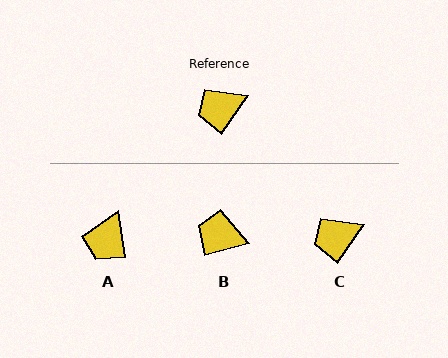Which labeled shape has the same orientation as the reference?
C.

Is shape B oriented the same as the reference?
No, it is off by about 40 degrees.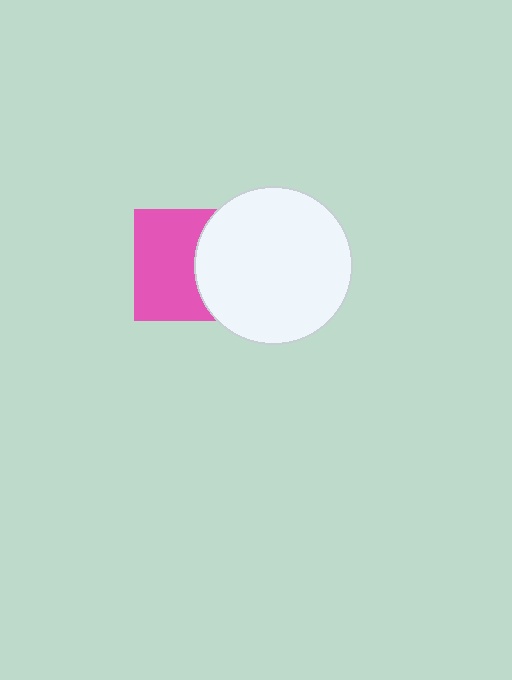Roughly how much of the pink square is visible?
About half of it is visible (roughly 60%).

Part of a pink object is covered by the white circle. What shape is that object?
It is a square.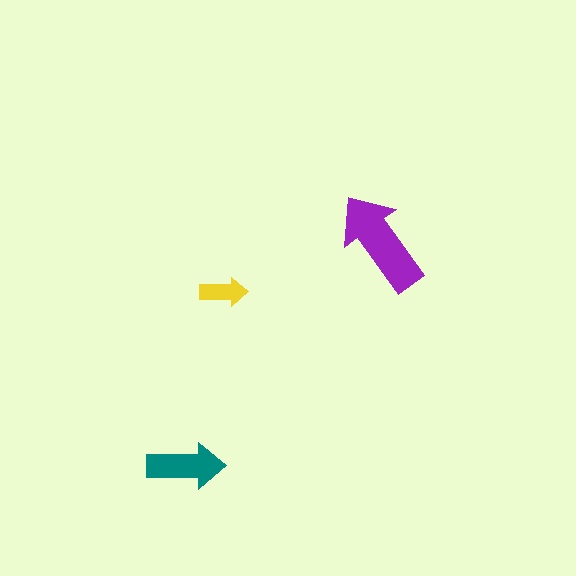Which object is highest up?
The purple arrow is topmost.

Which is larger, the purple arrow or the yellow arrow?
The purple one.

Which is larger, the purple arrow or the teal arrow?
The purple one.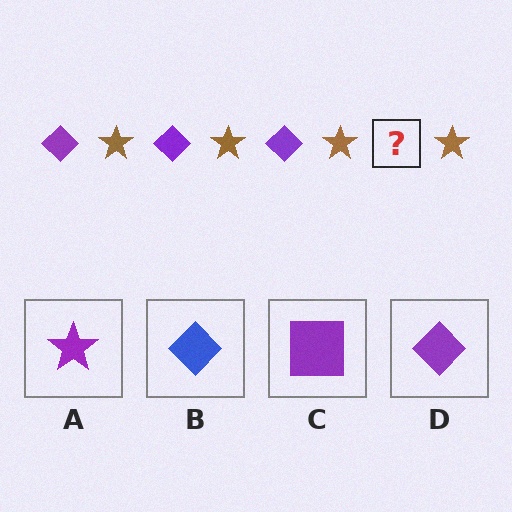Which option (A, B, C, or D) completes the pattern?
D.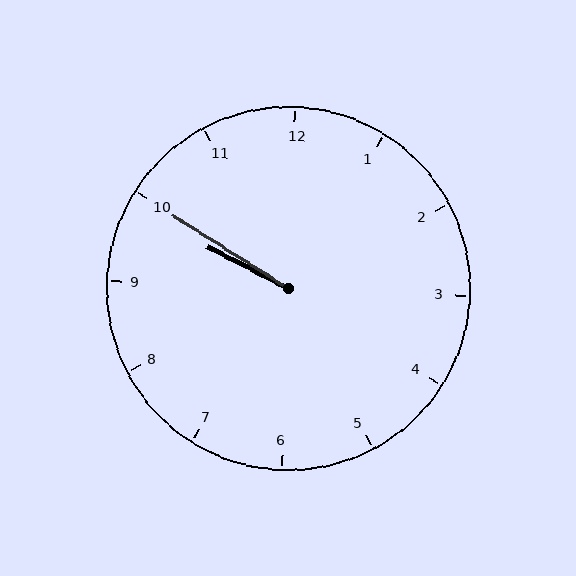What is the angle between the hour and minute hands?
Approximately 5 degrees.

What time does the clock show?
9:50.